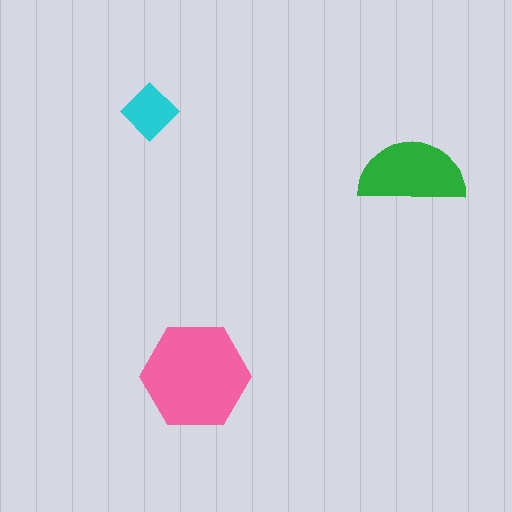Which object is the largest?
The pink hexagon.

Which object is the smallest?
The cyan diamond.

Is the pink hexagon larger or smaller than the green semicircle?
Larger.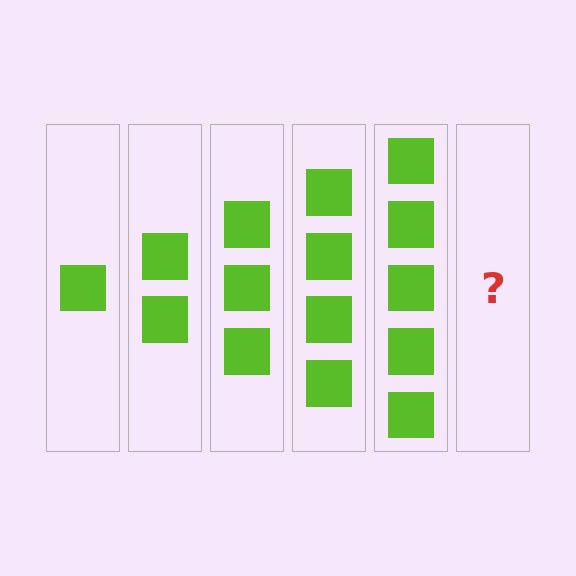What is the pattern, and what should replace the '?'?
The pattern is that each step adds one more square. The '?' should be 6 squares.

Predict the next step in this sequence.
The next step is 6 squares.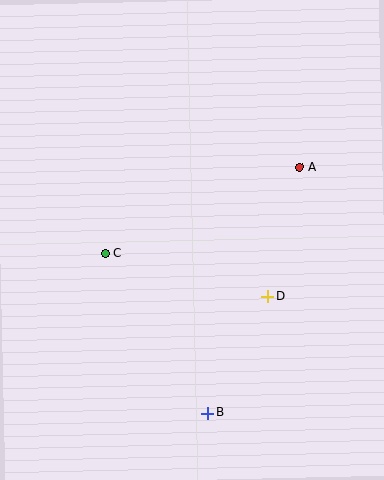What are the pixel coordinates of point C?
Point C is at (105, 253).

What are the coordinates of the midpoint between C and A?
The midpoint between C and A is at (203, 210).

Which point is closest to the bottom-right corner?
Point B is closest to the bottom-right corner.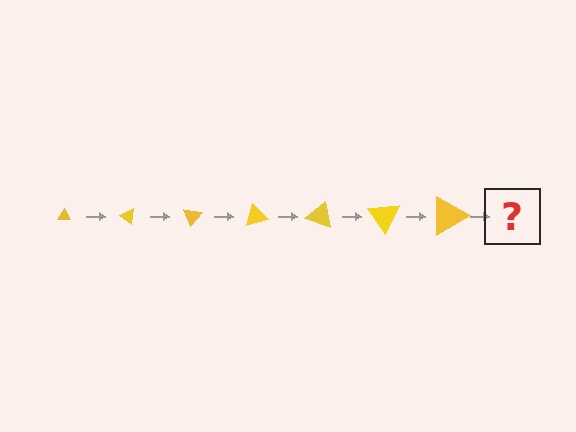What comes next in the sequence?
The next element should be a triangle, larger than the previous one and rotated 245 degrees from the start.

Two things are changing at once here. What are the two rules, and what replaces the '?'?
The two rules are that the triangle grows larger each step and it rotates 35 degrees each step. The '?' should be a triangle, larger than the previous one and rotated 245 degrees from the start.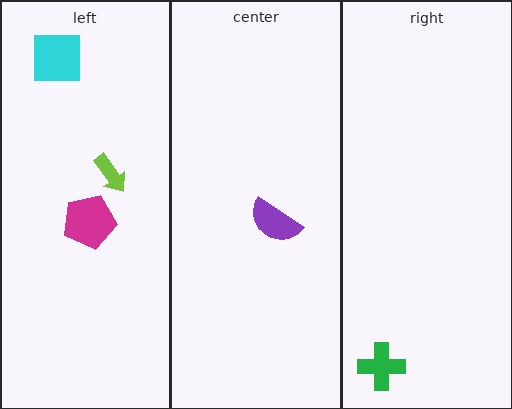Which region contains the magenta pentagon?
The left region.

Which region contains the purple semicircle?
The center region.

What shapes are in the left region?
The lime arrow, the cyan square, the magenta pentagon.